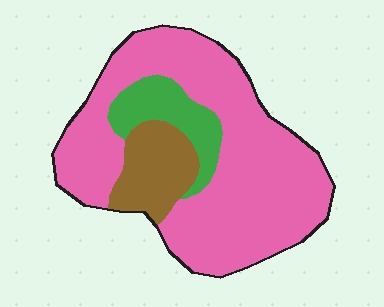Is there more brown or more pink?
Pink.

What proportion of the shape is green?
Green takes up about one eighth (1/8) of the shape.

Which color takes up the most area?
Pink, at roughly 75%.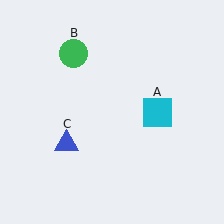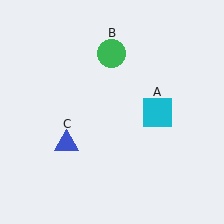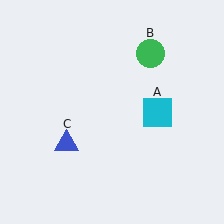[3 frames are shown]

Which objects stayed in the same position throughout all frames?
Cyan square (object A) and blue triangle (object C) remained stationary.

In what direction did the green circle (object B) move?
The green circle (object B) moved right.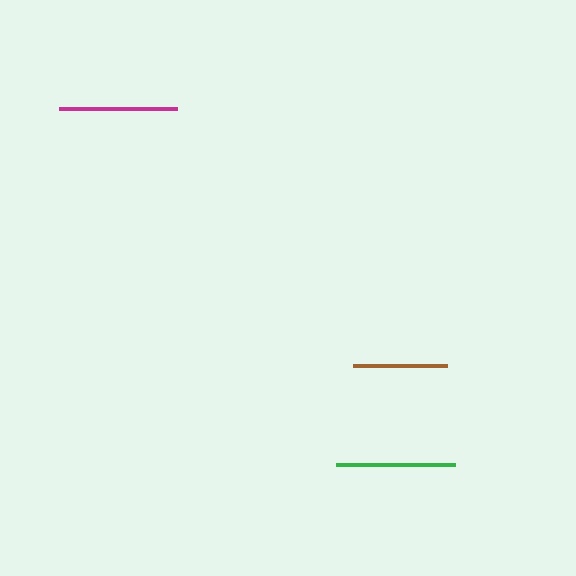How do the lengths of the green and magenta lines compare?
The green and magenta lines are approximately the same length.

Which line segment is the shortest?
The brown line is the shortest at approximately 94 pixels.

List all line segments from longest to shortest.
From longest to shortest: green, magenta, brown.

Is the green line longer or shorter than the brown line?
The green line is longer than the brown line.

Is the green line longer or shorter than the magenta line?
The green line is longer than the magenta line.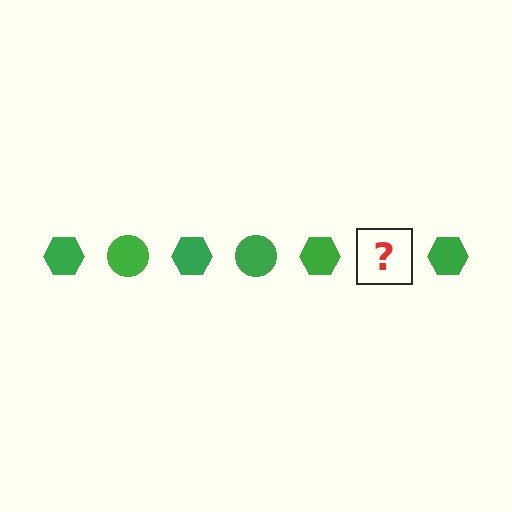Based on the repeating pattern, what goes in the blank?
The blank should be a green circle.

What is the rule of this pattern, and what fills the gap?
The rule is that the pattern cycles through hexagon, circle shapes in green. The gap should be filled with a green circle.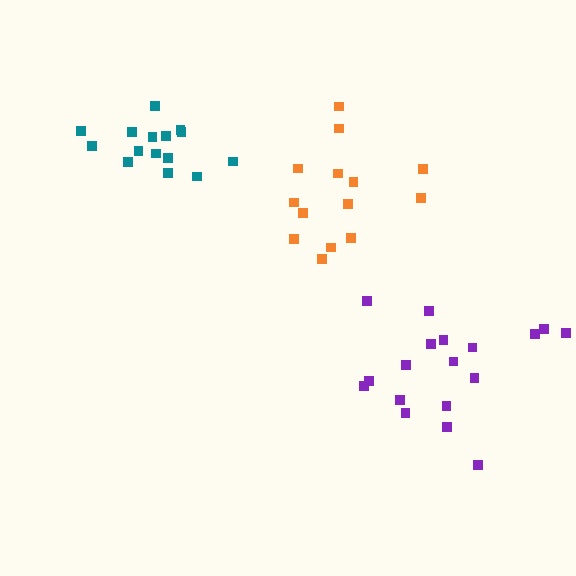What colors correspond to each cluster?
The clusters are colored: orange, purple, teal.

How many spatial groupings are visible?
There are 3 spatial groupings.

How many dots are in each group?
Group 1: 14 dots, Group 2: 18 dots, Group 3: 15 dots (47 total).